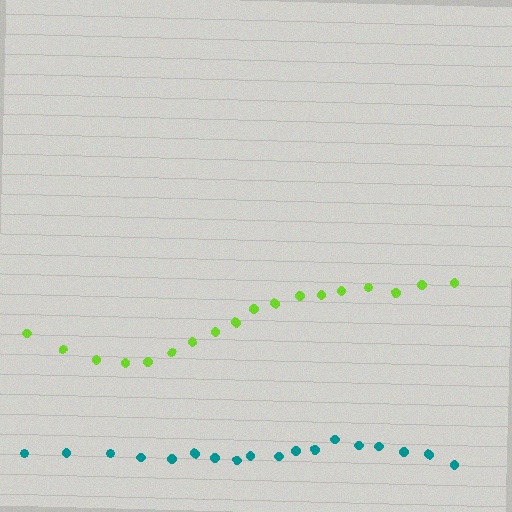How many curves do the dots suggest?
There are 2 distinct paths.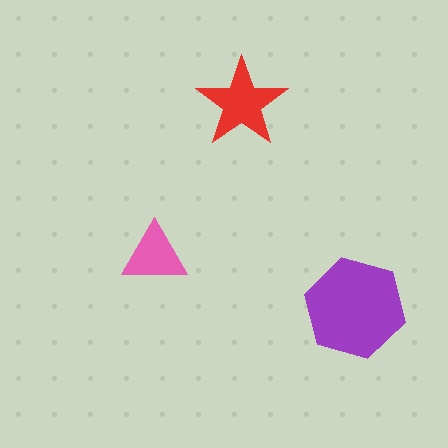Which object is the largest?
The purple hexagon.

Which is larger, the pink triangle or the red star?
The red star.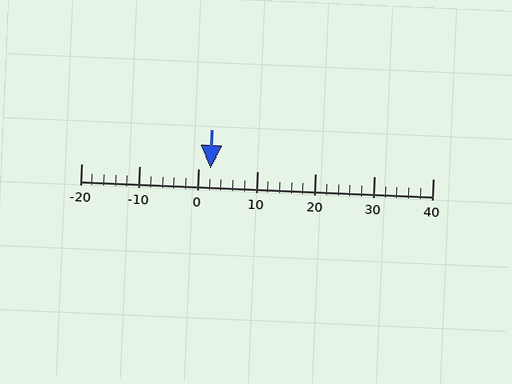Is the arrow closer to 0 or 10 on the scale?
The arrow is closer to 0.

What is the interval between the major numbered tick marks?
The major tick marks are spaced 10 units apart.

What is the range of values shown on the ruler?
The ruler shows values from -20 to 40.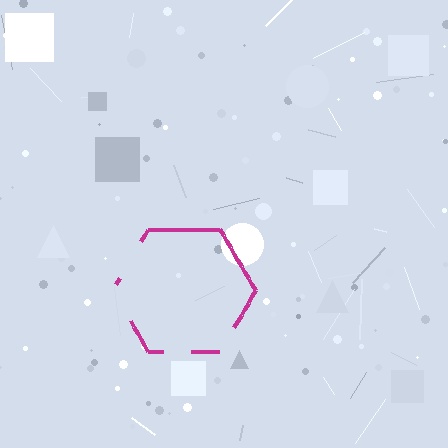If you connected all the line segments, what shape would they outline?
They would outline a hexagon.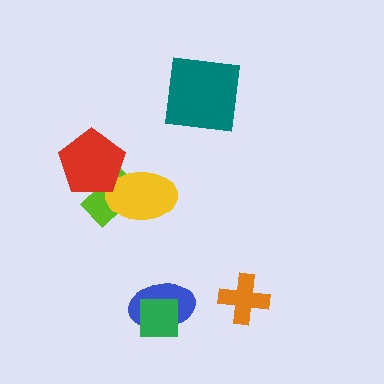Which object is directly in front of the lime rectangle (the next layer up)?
The yellow ellipse is directly in front of the lime rectangle.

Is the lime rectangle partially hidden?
Yes, it is partially covered by another shape.